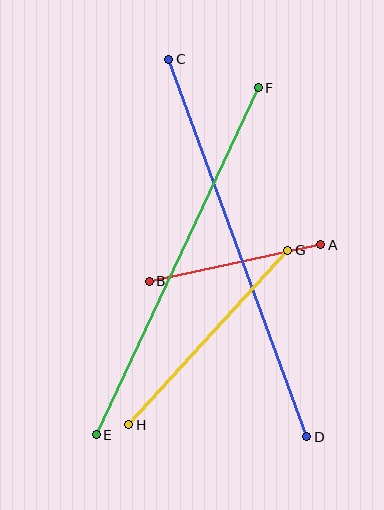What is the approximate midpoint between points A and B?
The midpoint is at approximately (235, 263) pixels.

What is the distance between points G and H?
The distance is approximately 236 pixels.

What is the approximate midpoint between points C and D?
The midpoint is at approximately (238, 248) pixels.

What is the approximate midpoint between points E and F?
The midpoint is at approximately (177, 261) pixels.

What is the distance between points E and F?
The distance is approximately 383 pixels.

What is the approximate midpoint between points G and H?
The midpoint is at approximately (208, 338) pixels.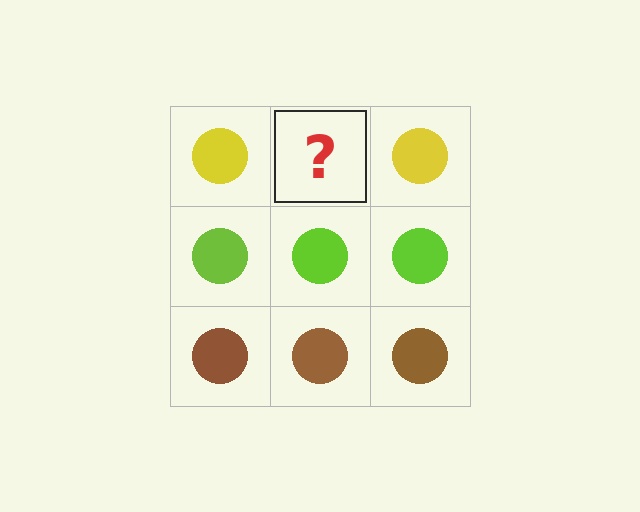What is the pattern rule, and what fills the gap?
The rule is that each row has a consistent color. The gap should be filled with a yellow circle.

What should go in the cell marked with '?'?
The missing cell should contain a yellow circle.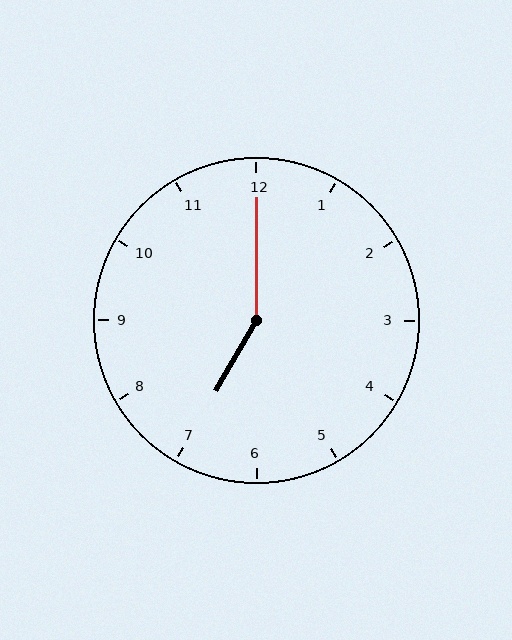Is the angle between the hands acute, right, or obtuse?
It is obtuse.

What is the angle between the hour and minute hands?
Approximately 150 degrees.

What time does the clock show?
7:00.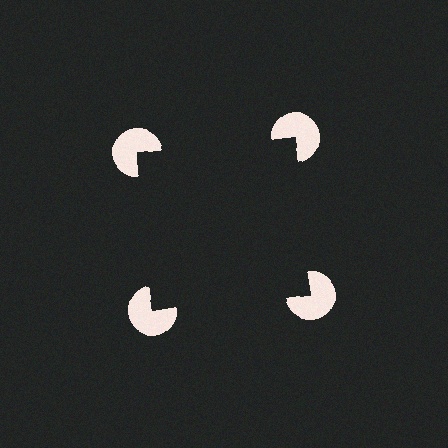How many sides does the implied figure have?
4 sides.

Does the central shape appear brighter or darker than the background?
It typically appears slightly darker than the background, even though no actual brightness change is drawn.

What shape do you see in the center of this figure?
An illusory square — its edges are inferred from the aligned wedge cuts in the pac-man discs, not physically drawn.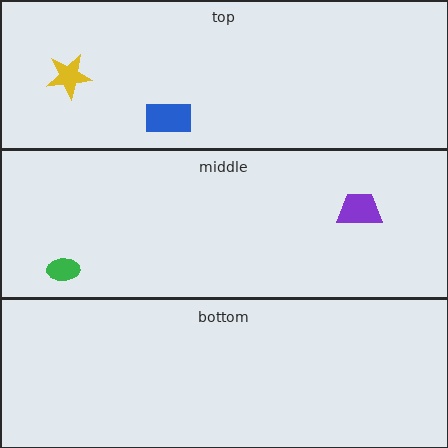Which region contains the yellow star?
The top region.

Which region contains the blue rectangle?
The top region.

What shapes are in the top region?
The yellow star, the blue rectangle.